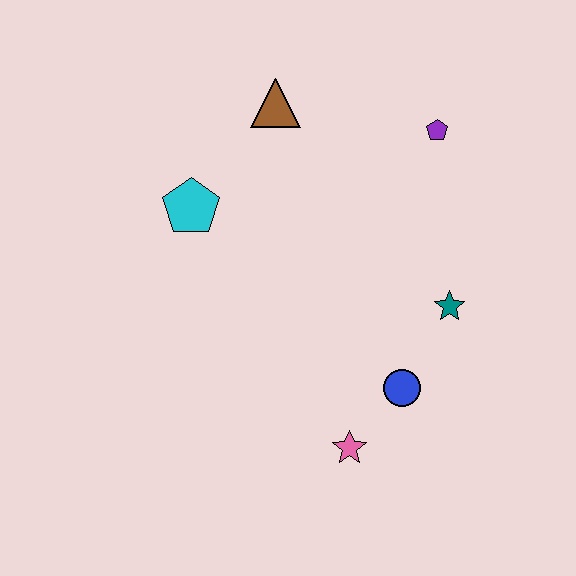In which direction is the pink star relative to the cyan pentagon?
The pink star is below the cyan pentagon.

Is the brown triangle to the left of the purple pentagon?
Yes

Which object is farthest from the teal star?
The cyan pentagon is farthest from the teal star.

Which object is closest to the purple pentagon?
The brown triangle is closest to the purple pentagon.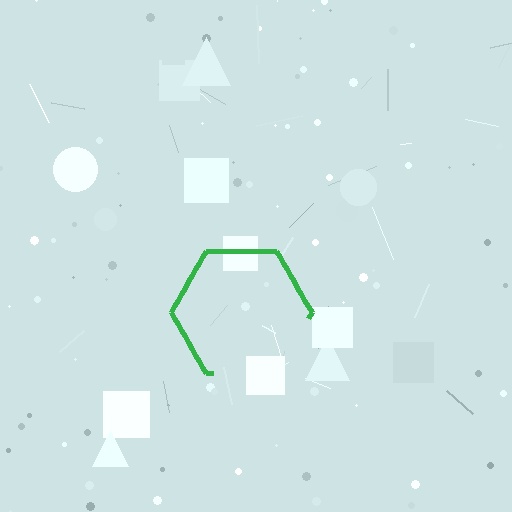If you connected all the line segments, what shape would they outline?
They would outline a hexagon.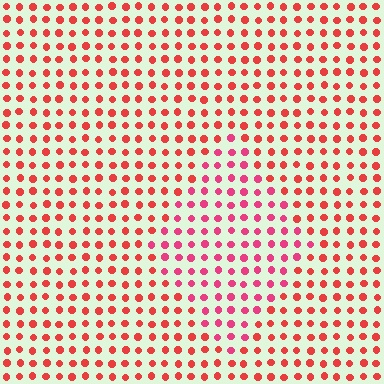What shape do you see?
I see a diamond.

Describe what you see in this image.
The image is filled with small red elements in a uniform arrangement. A diamond-shaped region is visible where the elements are tinted to a slightly different hue, forming a subtle color boundary.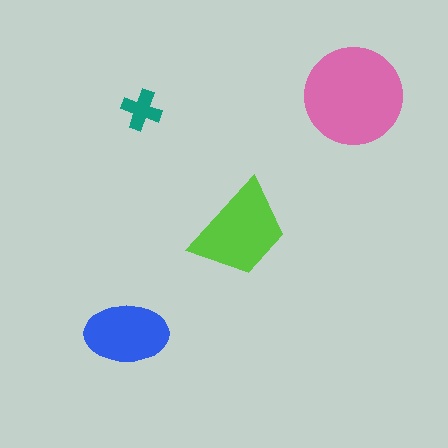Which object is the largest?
The pink circle.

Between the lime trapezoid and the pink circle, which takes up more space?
The pink circle.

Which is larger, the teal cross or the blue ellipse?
The blue ellipse.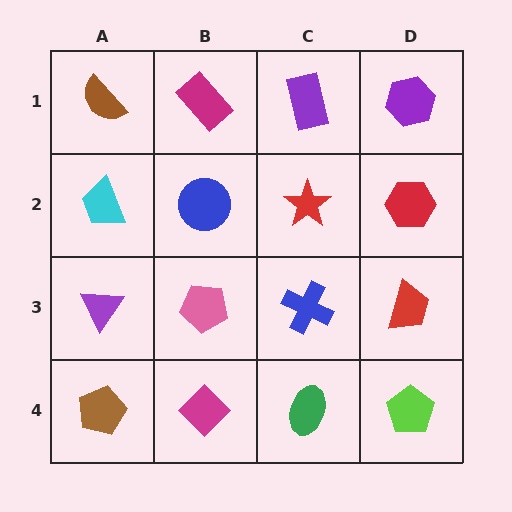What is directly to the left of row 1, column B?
A brown semicircle.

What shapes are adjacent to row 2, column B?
A magenta rectangle (row 1, column B), a pink pentagon (row 3, column B), a cyan trapezoid (row 2, column A), a red star (row 2, column C).